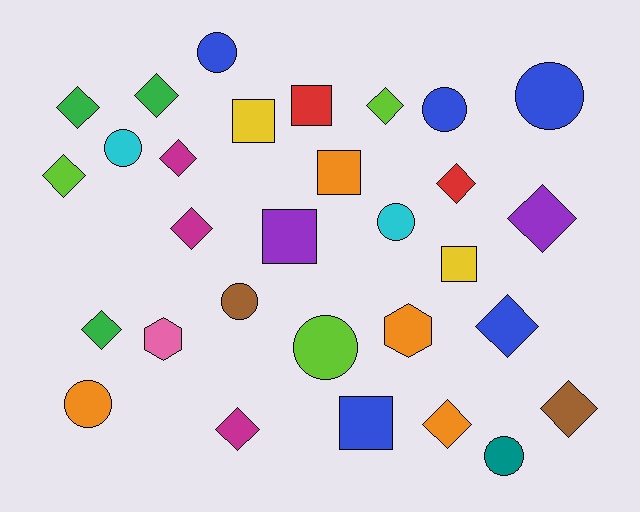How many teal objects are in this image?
There is 1 teal object.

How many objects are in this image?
There are 30 objects.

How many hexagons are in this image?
There are 2 hexagons.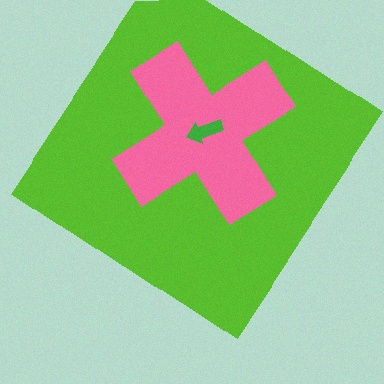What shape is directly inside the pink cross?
The green arrow.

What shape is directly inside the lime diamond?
The pink cross.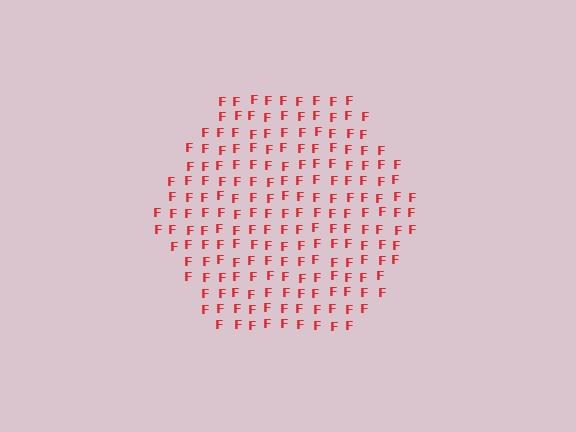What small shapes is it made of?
It is made of small letter F's.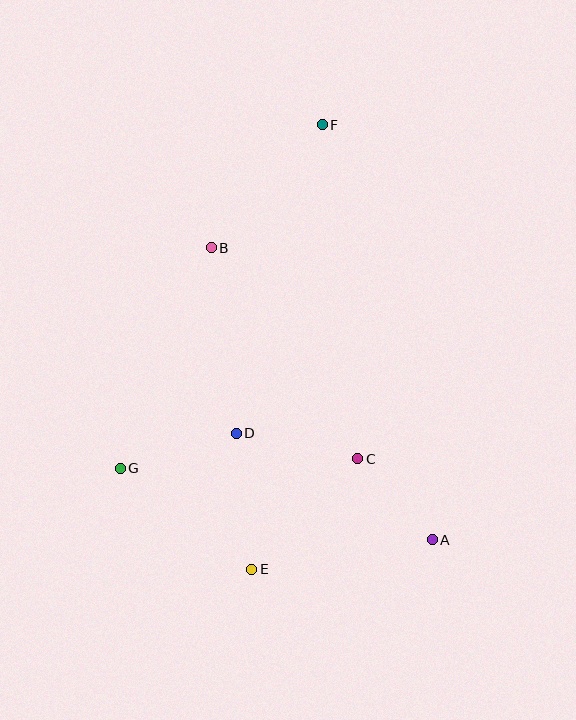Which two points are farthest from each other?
Points E and F are farthest from each other.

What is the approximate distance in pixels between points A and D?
The distance between A and D is approximately 223 pixels.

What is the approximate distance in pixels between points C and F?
The distance between C and F is approximately 336 pixels.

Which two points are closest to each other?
Points A and C are closest to each other.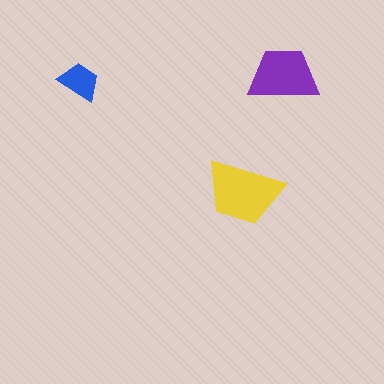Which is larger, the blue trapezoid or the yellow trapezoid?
The yellow one.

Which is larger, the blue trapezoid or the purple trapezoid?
The purple one.